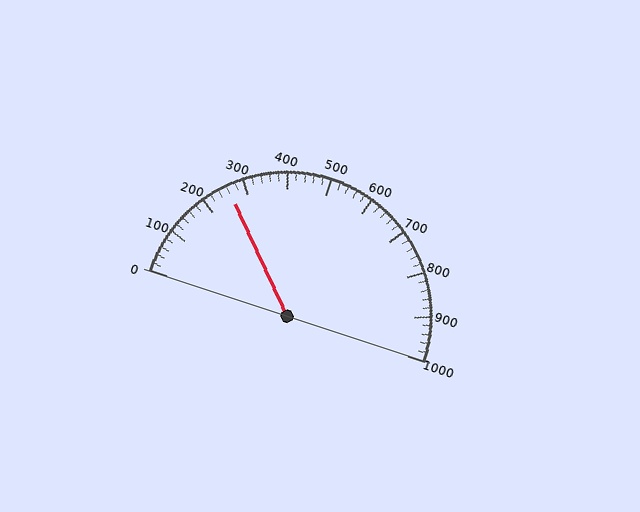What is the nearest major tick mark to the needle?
The nearest major tick mark is 300.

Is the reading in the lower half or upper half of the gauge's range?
The reading is in the lower half of the range (0 to 1000).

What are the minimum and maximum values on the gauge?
The gauge ranges from 0 to 1000.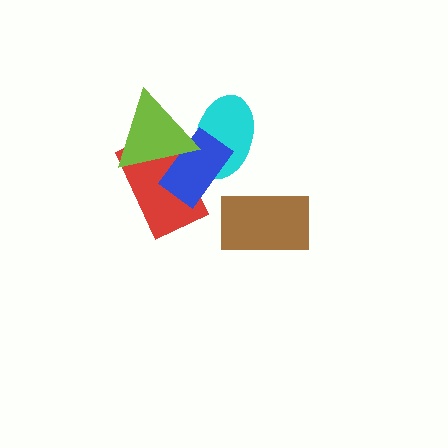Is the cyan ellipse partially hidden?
Yes, it is partially covered by another shape.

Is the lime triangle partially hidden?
No, no other shape covers it.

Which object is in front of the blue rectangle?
The lime triangle is in front of the blue rectangle.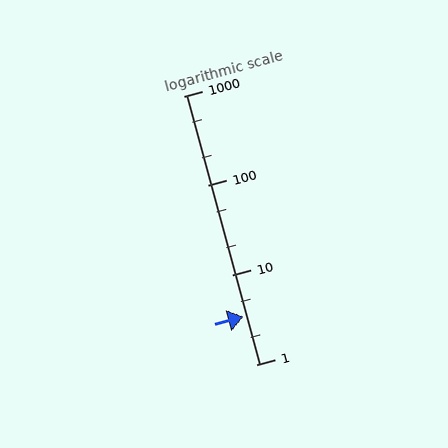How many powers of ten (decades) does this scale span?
The scale spans 3 decades, from 1 to 1000.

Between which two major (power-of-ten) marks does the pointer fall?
The pointer is between 1 and 10.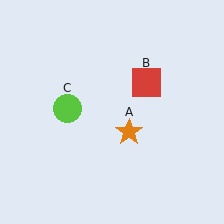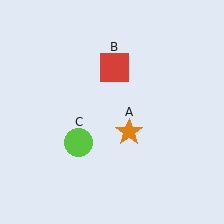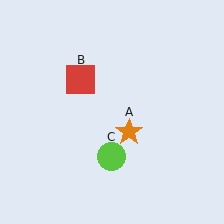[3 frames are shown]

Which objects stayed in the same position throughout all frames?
Orange star (object A) remained stationary.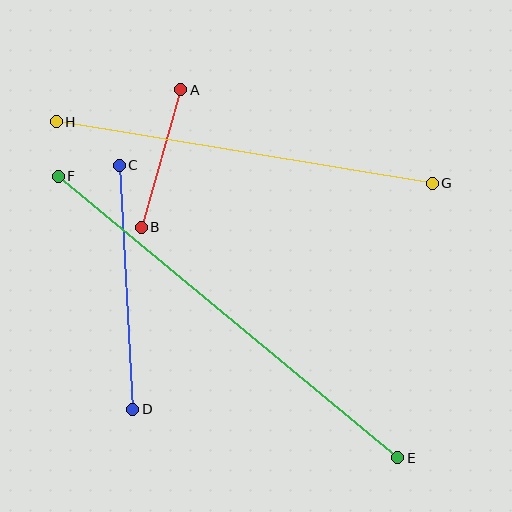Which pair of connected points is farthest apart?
Points E and F are farthest apart.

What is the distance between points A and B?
The distance is approximately 143 pixels.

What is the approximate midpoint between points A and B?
The midpoint is at approximately (161, 159) pixels.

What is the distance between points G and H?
The distance is approximately 381 pixels.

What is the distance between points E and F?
The distance is approximately 441 pixels.